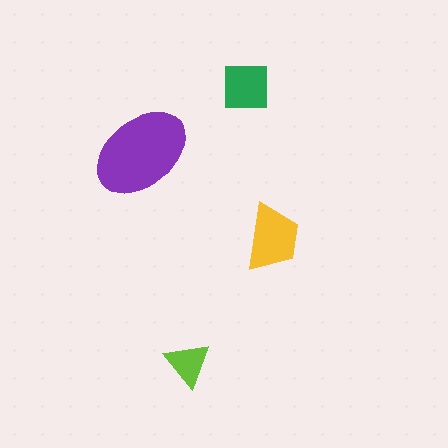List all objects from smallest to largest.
The lime triangle, the green square, the yellow trapezoid, the purple ellipse.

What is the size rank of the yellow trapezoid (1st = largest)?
2nd.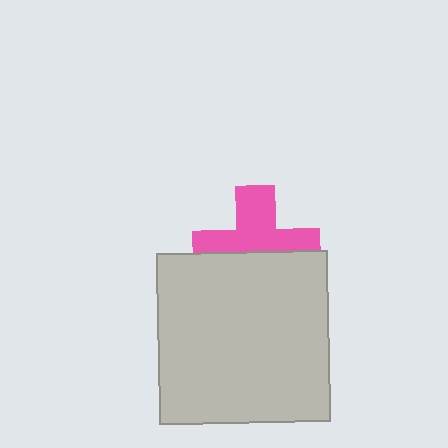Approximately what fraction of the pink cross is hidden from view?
Roughly 47% of the pink cross is hidden behind the light gray square.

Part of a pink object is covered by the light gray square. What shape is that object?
It is a cross.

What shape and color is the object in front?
The object in front is a light gray square.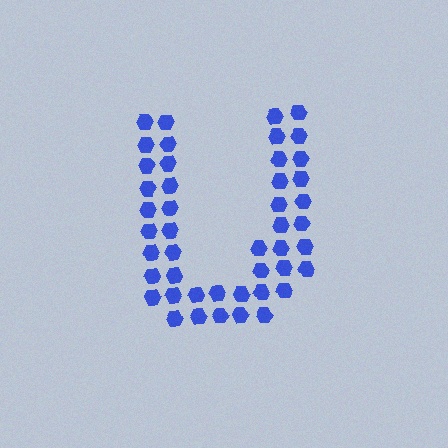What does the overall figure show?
The overall figure shows the letter U.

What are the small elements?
The small elements are hexagons.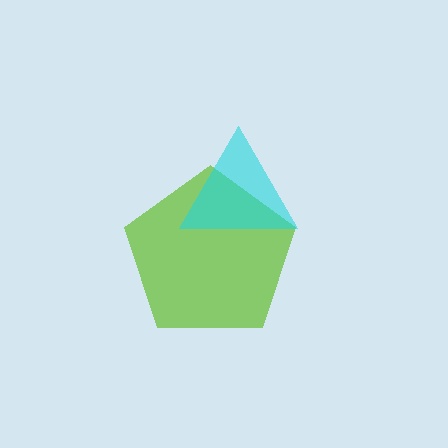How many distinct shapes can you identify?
There are 2 distinct shapes: a lime pentagon, a cyan triangle.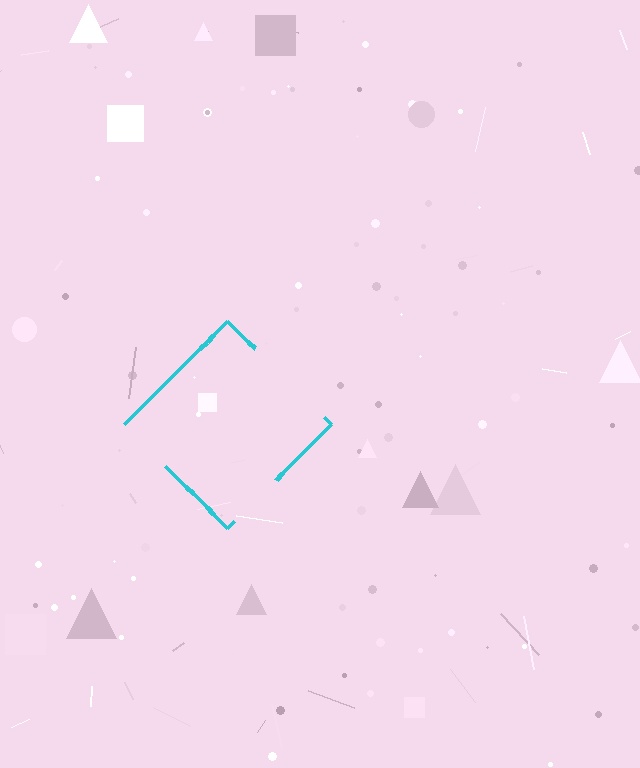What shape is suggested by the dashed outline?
The dashed outline suggests a diamond.